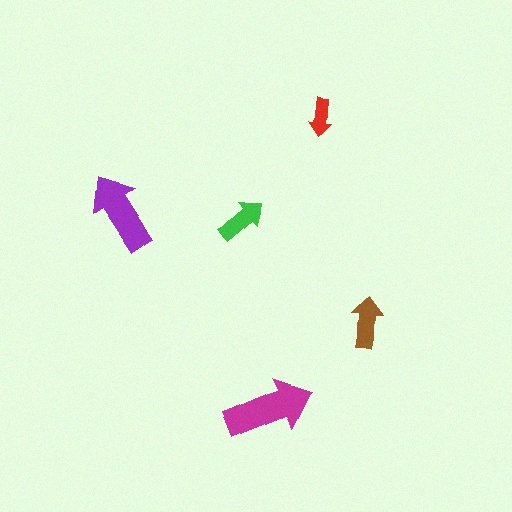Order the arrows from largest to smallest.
the magenta one, the purple one, the brown one, the green one, the red one.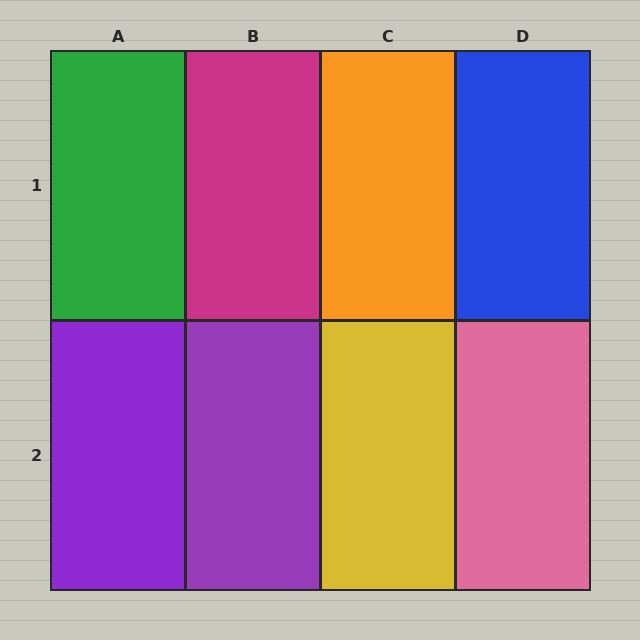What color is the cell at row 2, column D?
Pink.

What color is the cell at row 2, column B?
Purple.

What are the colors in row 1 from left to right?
Green, magenta, orange, blue.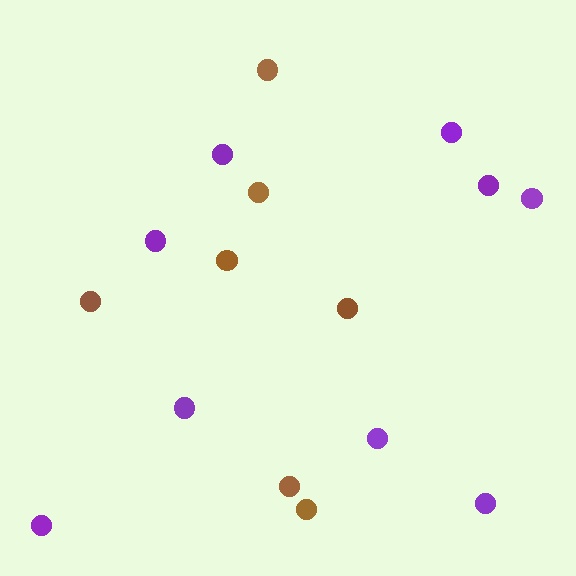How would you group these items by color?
There are 2 groups: one group of brown circles (7) and one group of purple circles (9).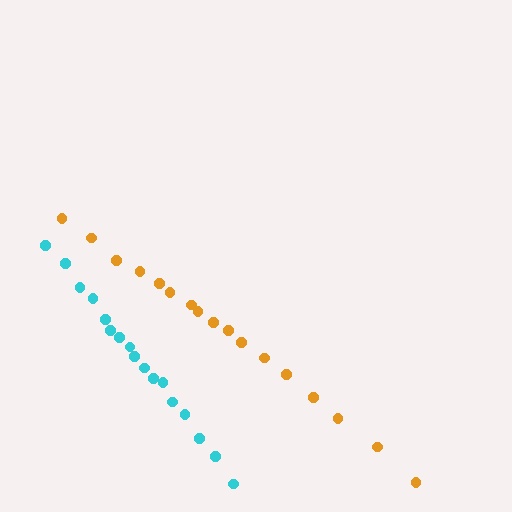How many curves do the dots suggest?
There are 2 distinct paths.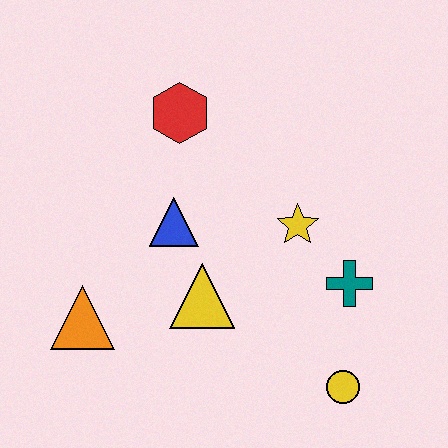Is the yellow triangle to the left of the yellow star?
Yes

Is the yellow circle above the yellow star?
No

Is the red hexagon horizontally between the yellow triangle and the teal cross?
No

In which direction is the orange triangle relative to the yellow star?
The orange triangle is to the left of the yellow star.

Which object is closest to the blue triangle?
The yellow triangle is closest to the blue triangle.